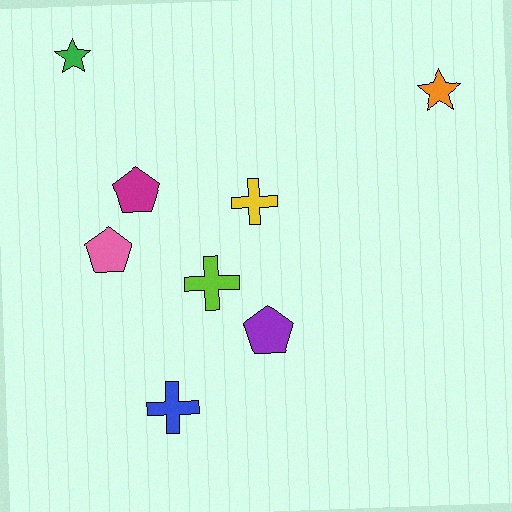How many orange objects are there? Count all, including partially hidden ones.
There is 1 orange object.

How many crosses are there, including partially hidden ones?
There are 3 crosses.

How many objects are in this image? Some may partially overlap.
There are 8 objects.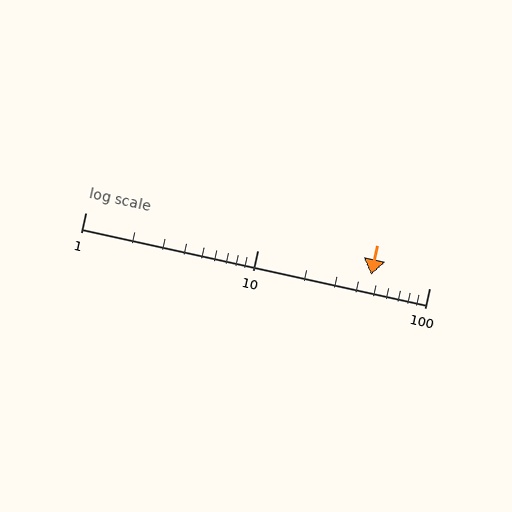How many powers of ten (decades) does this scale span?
The scale spans 2 decades, from 1 to 100.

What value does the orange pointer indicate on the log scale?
The pointer indicates approximately 46.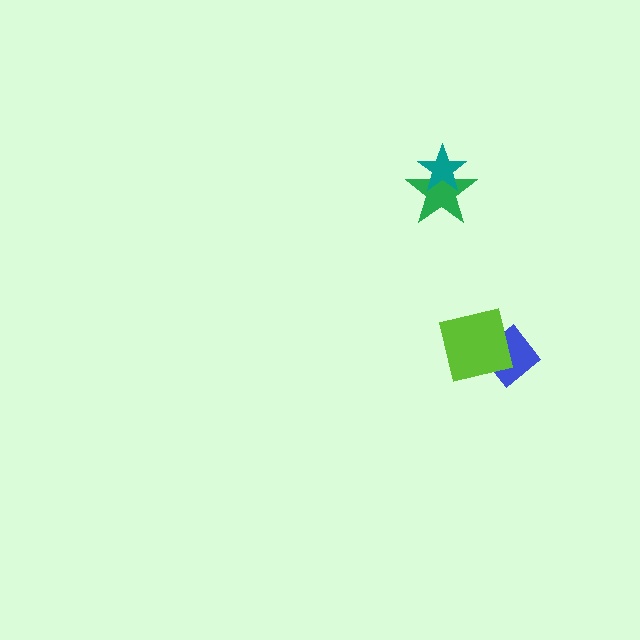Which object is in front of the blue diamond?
The lime square is in front of the blue diamond.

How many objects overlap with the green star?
1 object overlaps with the green star.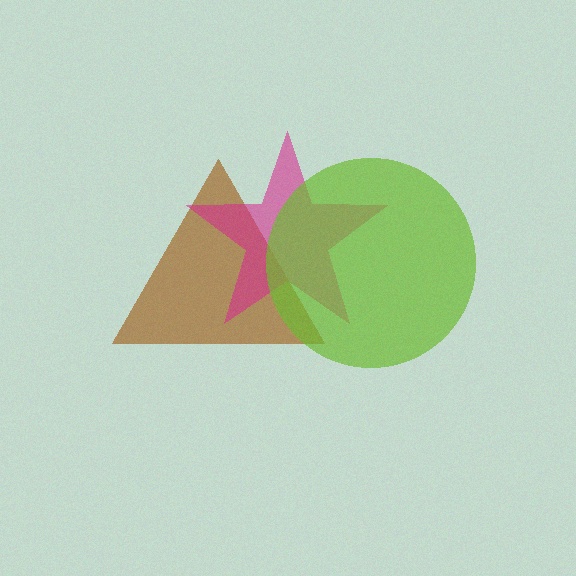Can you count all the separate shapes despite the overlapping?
Yes, there are 3 separate shapes.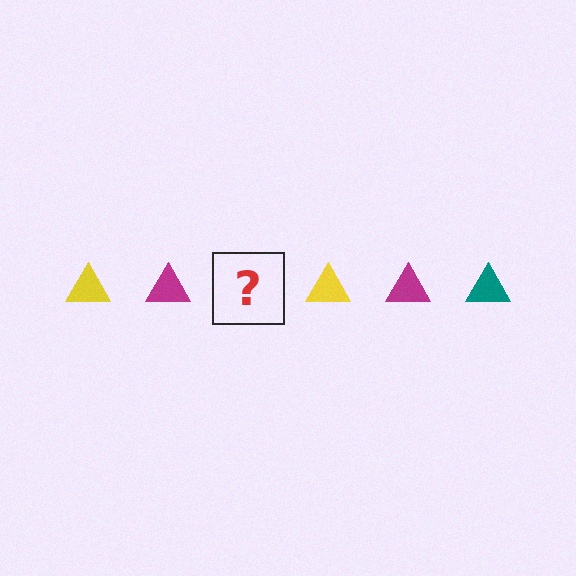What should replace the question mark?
The question mark should be replaced with a teal triangle.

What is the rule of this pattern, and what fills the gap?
The rule is that the pattern cycles through yellow, magenta, teal triangles. The gap should be filled with a teal triangle.